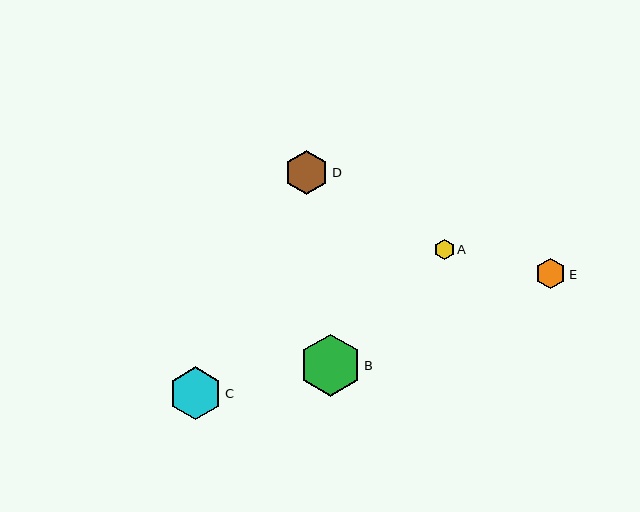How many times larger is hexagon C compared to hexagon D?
Hexagon C is approximately 1.2 times the size of hexagon D.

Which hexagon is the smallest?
Hexagon A is the smallest with a size of approximately 20 pixels.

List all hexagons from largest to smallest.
From largest to smallest: B, C, D, E, A.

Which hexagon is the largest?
Hexagon B is the largest with a size of approximately 62 pixels.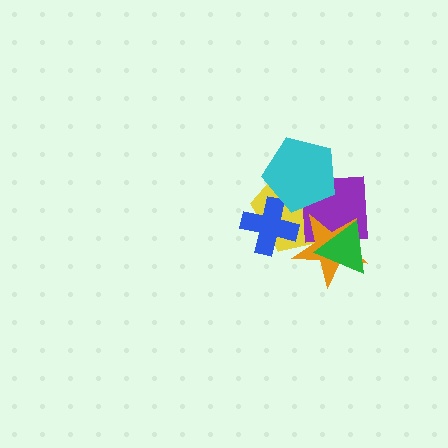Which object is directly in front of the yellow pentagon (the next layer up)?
The blue cross is directly in front of the yellow pentagon.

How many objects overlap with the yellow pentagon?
5 objects overlap with the yellow pentagon.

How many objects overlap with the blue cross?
2 objects overlap with the blue cross.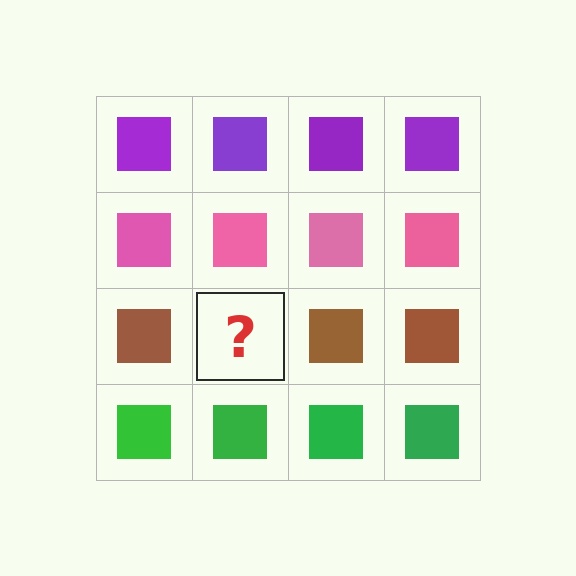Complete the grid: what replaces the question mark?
The question mark should be replaced with a brown square.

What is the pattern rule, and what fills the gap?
The rule is that each row has a consistent color. The gap should be filled with a brown square.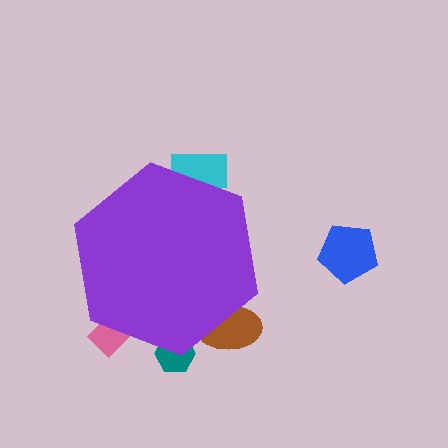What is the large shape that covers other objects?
A purple hexagon.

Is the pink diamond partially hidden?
Yes, the pink diamond is partially hidden behind the purple hexagon.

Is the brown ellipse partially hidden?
Yes, the brown ellipse is partially hidden behind the purple hexagon.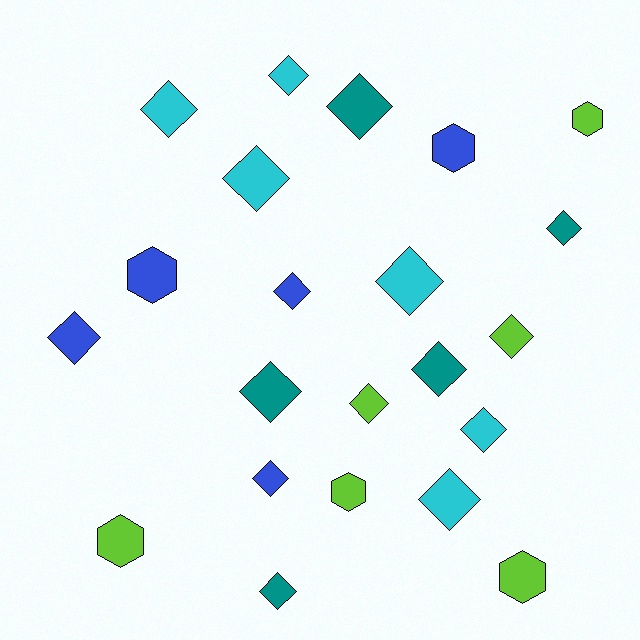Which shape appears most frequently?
Diamond, with 16 objects.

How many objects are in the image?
There are 22 objects.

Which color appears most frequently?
Cyan, with 6 objects.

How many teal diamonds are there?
There are 5 teal diamonds.